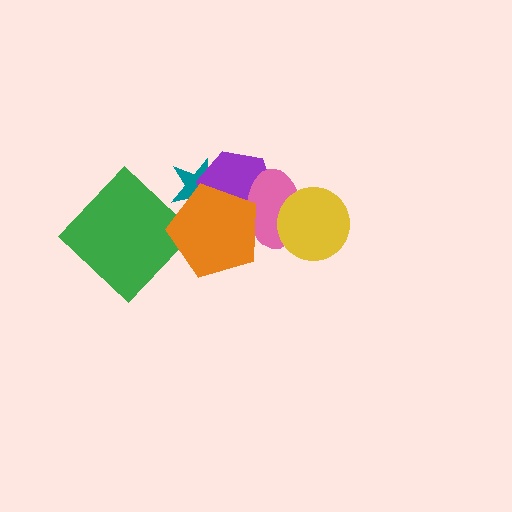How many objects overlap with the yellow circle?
1 object overlaps with the yellow circle.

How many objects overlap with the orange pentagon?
3 objects overlap with the orange pentagon.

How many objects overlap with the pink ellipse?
3 objects overlap with the pink ellipse.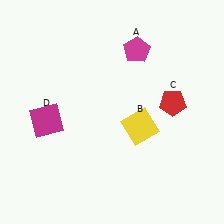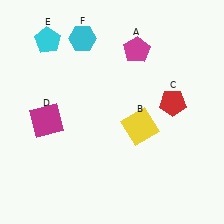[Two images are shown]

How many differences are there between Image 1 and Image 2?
There are 2 differences between the two images.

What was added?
A cyan pentagon (E), a cyan hexagon (F) were added in Image 2.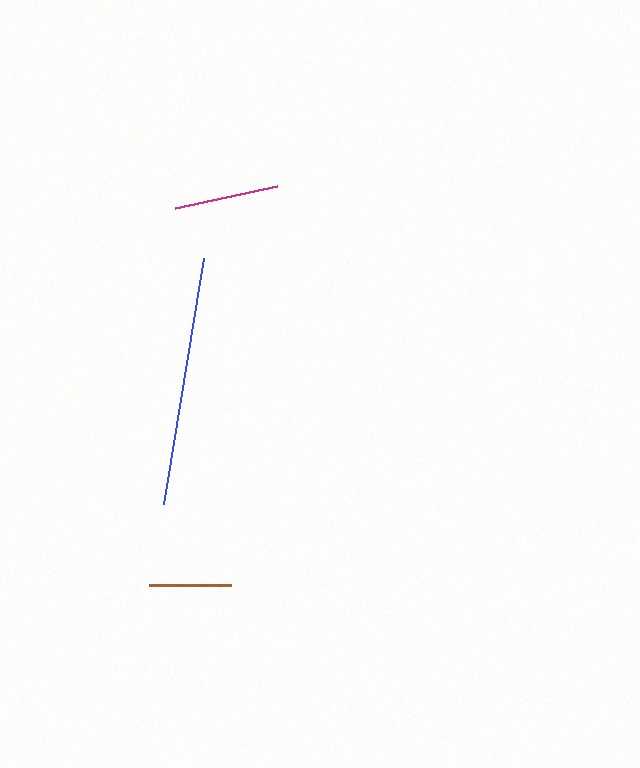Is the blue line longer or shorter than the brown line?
The blue line is longer than the brown line.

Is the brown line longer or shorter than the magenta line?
The magenta line is longer than the brown line.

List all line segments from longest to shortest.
From longest to shortest: blue, magenta, brown.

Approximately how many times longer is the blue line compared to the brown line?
The blue line is approximately 3.0 times the length of the brown line.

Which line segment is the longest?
The blue line is the longest at approximately 249 pixels.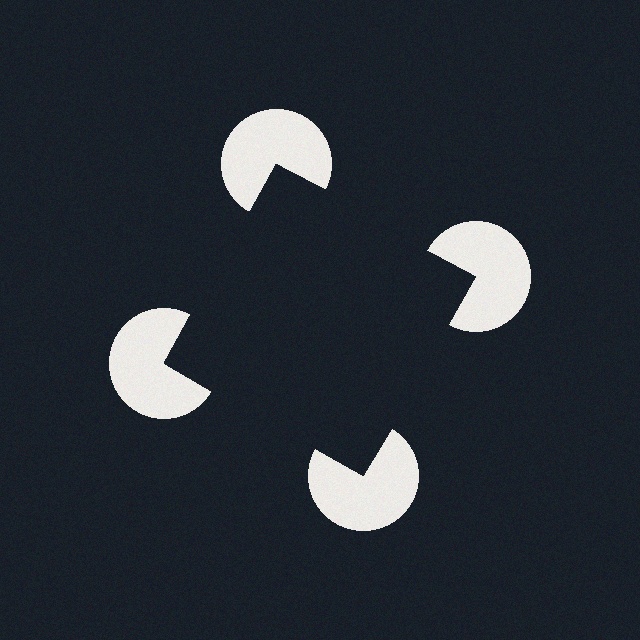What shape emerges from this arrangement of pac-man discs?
An illusory square — its edges are inferred from the aligned wedge cuts in the pac-man discs, not physically drawn.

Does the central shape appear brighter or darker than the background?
It typically appears slightly darker than the background, even though no actual brightness change is drawn.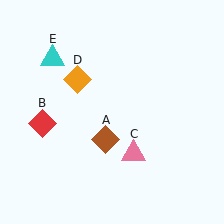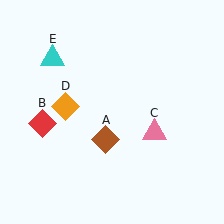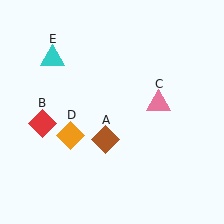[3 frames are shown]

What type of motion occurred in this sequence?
The pink triangle (object C), orange diamond (object D) rotated counterclockwise around the center of the scene.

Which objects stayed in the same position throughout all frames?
Brown diamond (object A) and red diamond (object B) and cyan triangle (object E) remained stationary.